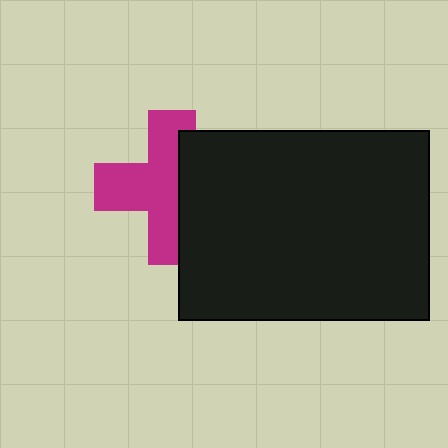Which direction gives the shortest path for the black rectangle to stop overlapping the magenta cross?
Moving right gives the shortest separation.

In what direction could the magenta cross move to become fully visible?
The magenta cross could move left. That would shift it out from behind the black rectangle entirely.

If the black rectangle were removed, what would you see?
You would see the complete magenta cross.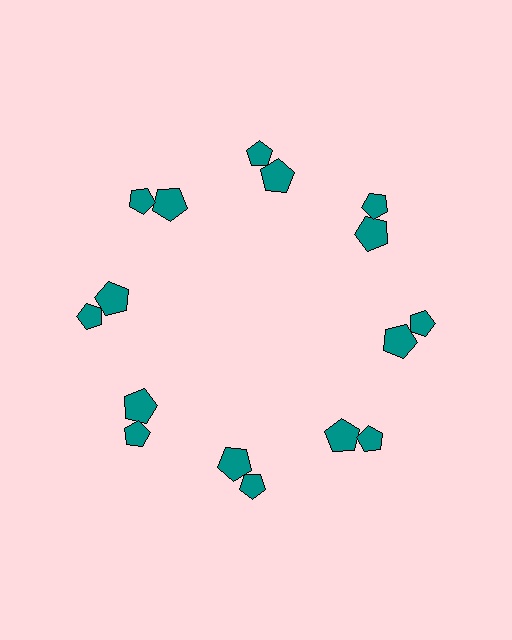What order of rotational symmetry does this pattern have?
This pattern has 8-fold rotational symmetry.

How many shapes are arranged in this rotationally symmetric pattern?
There are 16 shapes, arranged in 8 groups of 2.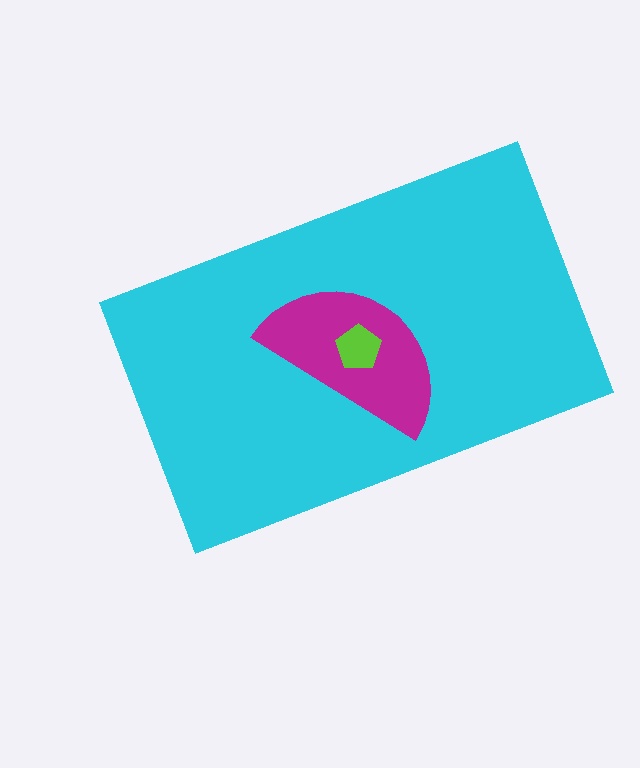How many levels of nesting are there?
3.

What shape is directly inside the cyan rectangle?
The magenta semicircle.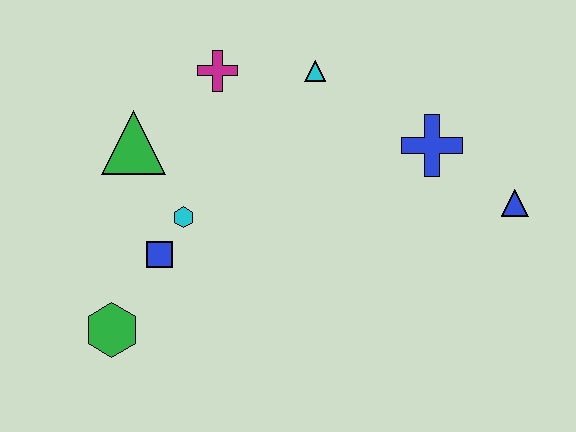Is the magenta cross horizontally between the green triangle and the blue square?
No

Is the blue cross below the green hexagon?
No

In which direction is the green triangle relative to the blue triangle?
The green triangle is to the left of the blue triangle.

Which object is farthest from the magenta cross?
The blue triangle is farthest from the magenta cross.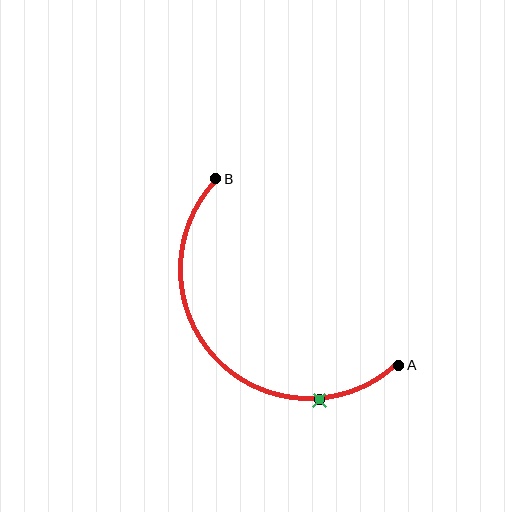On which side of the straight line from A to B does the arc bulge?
The arc bulges below and to the left of the straight line connecting A and B.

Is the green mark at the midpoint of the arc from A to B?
No. The green mark lies on the arc but is closer to endpoint A. The arc midpoint would be at the point on the curve equidistant along the arc from both A and B.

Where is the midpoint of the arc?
The arc midpoint is the point on the curve farthest from the straight line joining A and B. It sits below and to the left of that line.